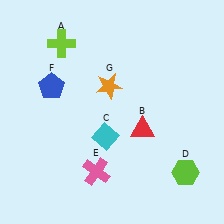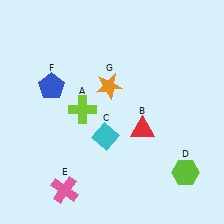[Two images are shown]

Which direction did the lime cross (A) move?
The lime cross (A) moved down.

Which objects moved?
The objects that moved are: the lime cross (A), the pink cross (E).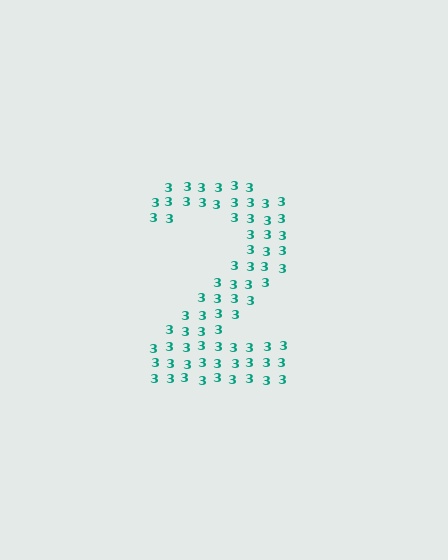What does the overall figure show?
The overall figure shows the digit 2.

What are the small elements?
The small elements are digit 3's.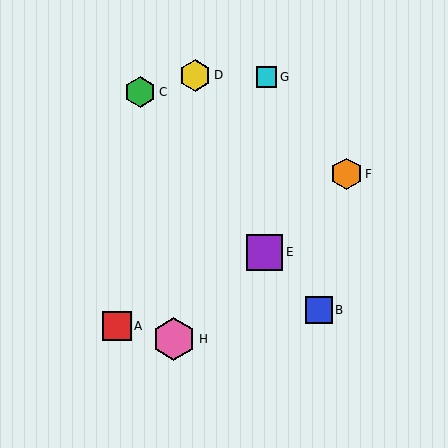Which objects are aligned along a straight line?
Objects E, F, H are aligned along a straight line.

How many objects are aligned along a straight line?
3 objects (E, F, H) are aligned along a straight line.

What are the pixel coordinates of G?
Object G is at (267, 77).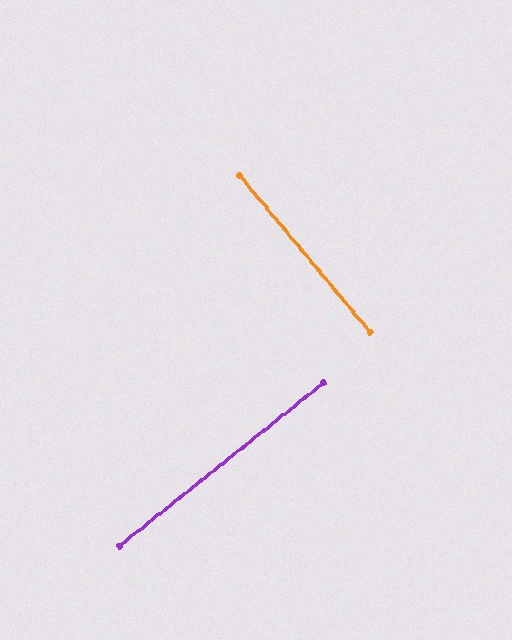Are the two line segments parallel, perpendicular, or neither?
Perpendicular — they meet at approximately 89°.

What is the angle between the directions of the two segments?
Approximately 89 degrees.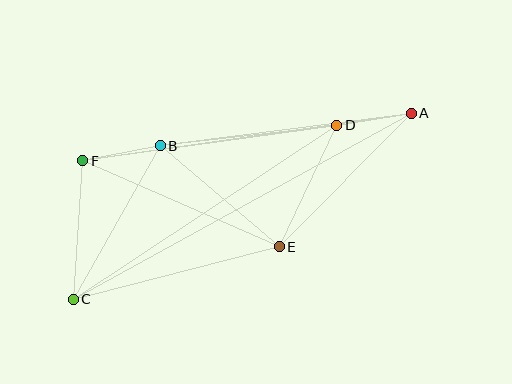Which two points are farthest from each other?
Points A and C are farthest from each other.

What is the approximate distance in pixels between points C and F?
The distance between C and F is approximately 139 pixels.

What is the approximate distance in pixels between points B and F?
The distance between B and F is approximately 79 pixels.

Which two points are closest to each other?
Points A and D are closest to each other.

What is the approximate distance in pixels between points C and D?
The distance between C and D is approximately 316 pixels.